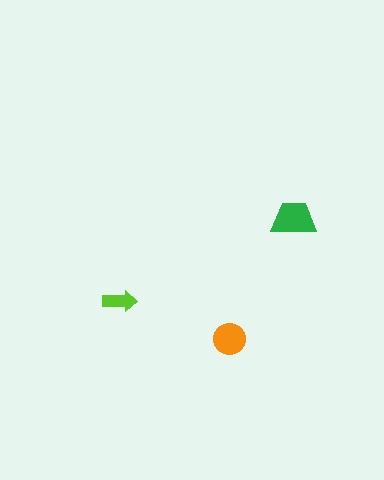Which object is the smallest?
The lime arrow.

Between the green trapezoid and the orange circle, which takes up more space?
The green trapezoid.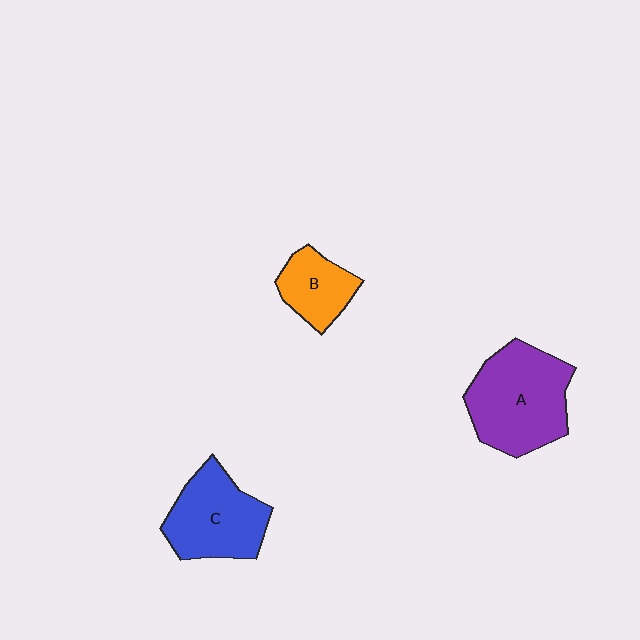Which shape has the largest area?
Shape A (purple).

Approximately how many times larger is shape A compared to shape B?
Approximately 2.0 times.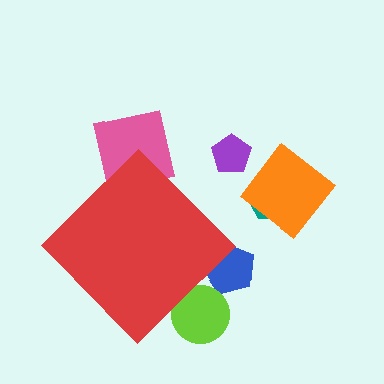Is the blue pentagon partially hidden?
Yes, the blue pentagon is partially hidden behind the red diamond.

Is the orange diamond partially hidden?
No, the orange diamond is fully visible.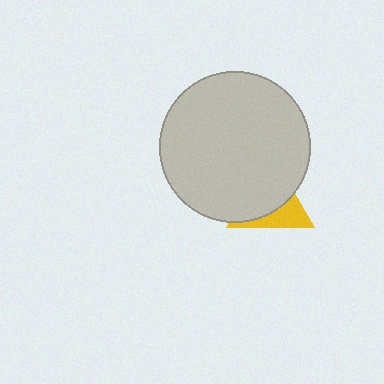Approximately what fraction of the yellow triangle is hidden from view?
Roughly 65% of the yellow triangle is hidden behind the light gray circle.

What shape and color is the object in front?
The object in front is a light gray circle.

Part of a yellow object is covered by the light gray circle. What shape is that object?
It is a triangle.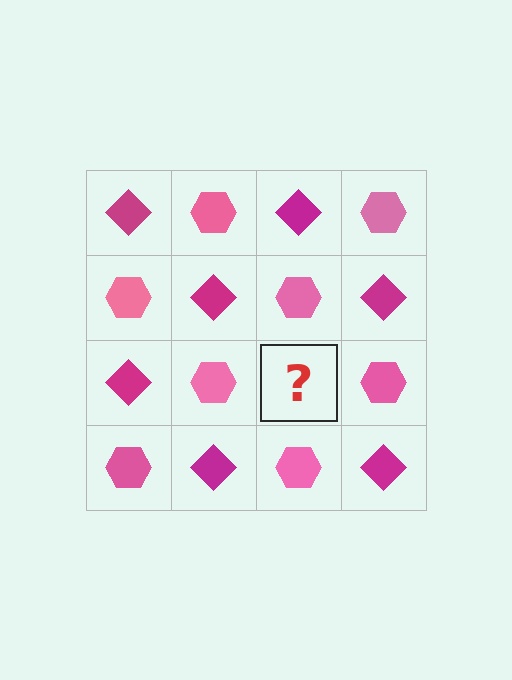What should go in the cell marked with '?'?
The missing cell should contain a magenta diamond.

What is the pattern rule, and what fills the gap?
The rule is that it alternates magenta diamond and pink hexagon in a checkerboard pattern. The gap should be filled with a magenta diamond.